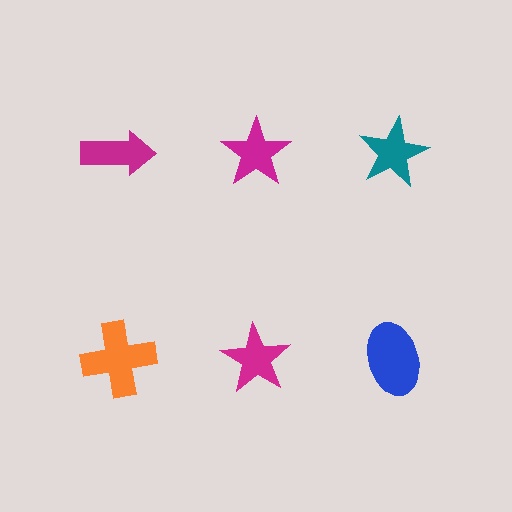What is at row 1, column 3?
A teal star.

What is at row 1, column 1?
A magenta arrow.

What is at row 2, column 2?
A magenta star.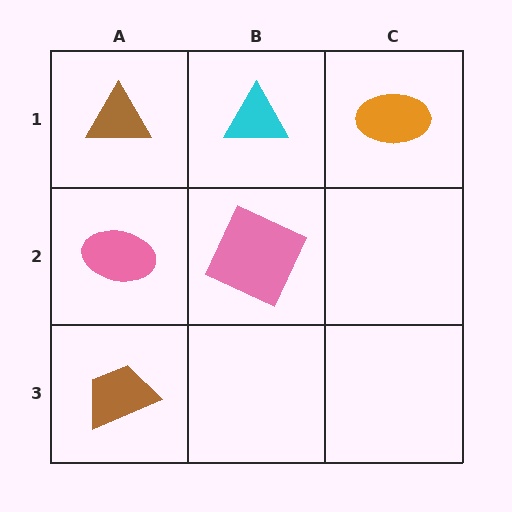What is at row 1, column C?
An orange ellipse.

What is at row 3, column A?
A brown trapezoid.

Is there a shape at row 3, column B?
No, that cell is empty.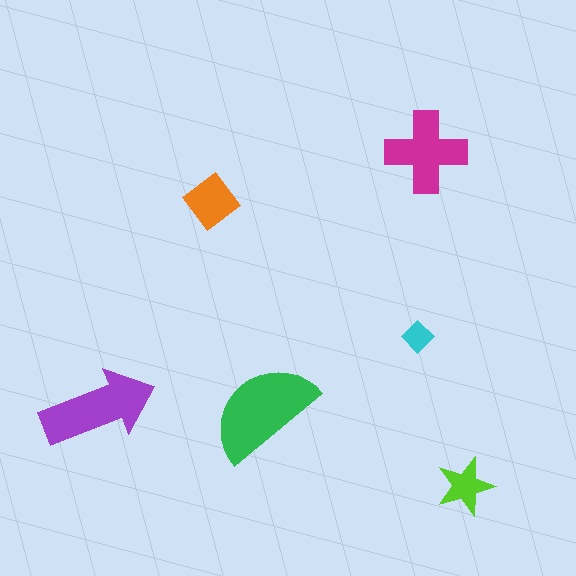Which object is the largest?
The green semicircle.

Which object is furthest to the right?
The lime star is rightmost.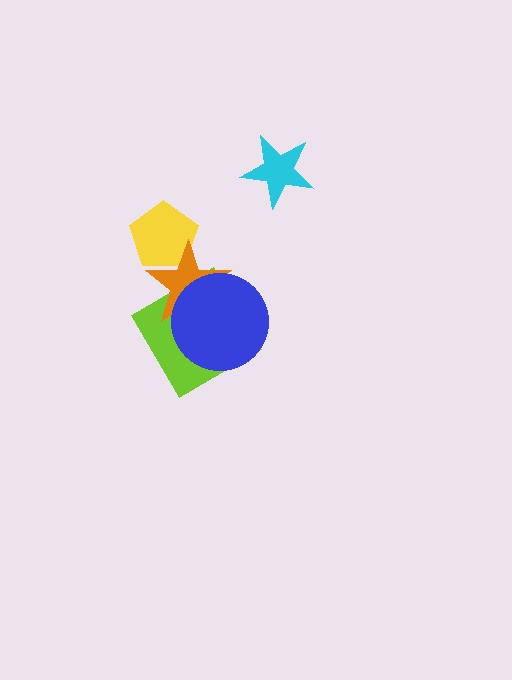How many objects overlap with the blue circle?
2 objects overlap with the blue circle.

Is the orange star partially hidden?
Yes, it is partially covered by another shape.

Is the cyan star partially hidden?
No, no other shape covers it.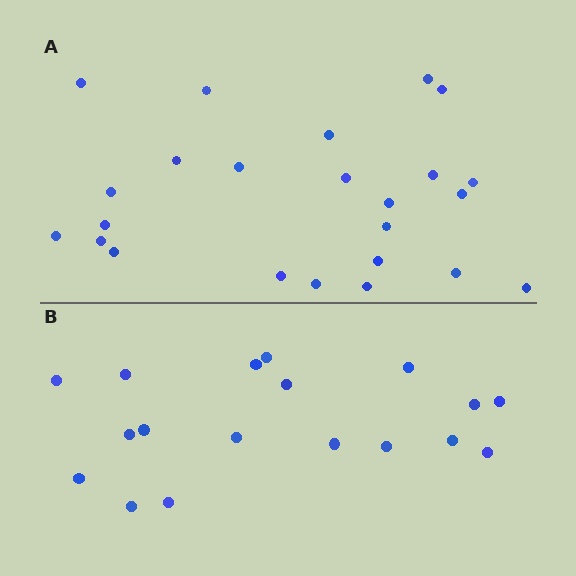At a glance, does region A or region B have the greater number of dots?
Region A (the top region) has more dots.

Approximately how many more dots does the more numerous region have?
Region A has about 6 more dots than region B.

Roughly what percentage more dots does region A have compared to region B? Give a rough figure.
About 35% more.